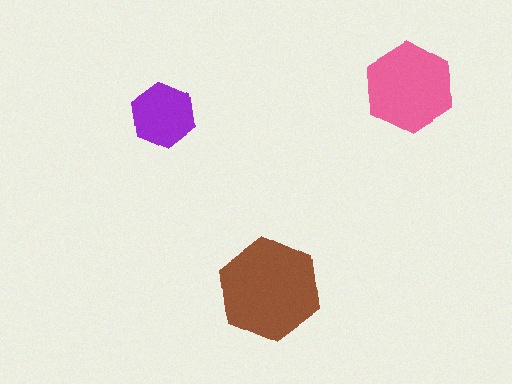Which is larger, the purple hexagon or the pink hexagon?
The pink one.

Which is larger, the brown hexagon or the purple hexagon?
The brown one.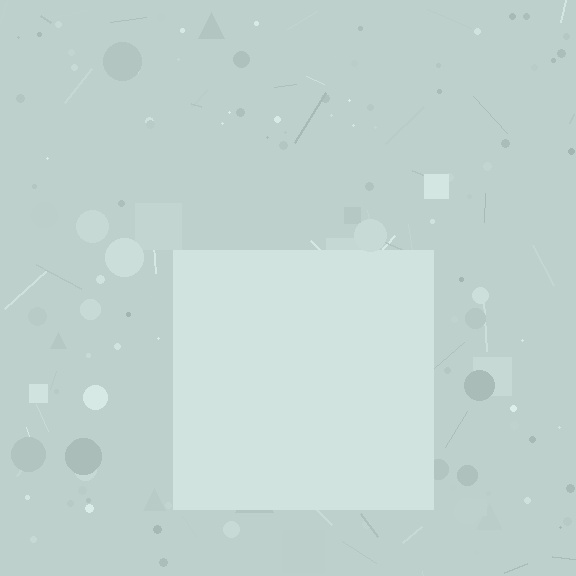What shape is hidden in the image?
A square is hidden in the image.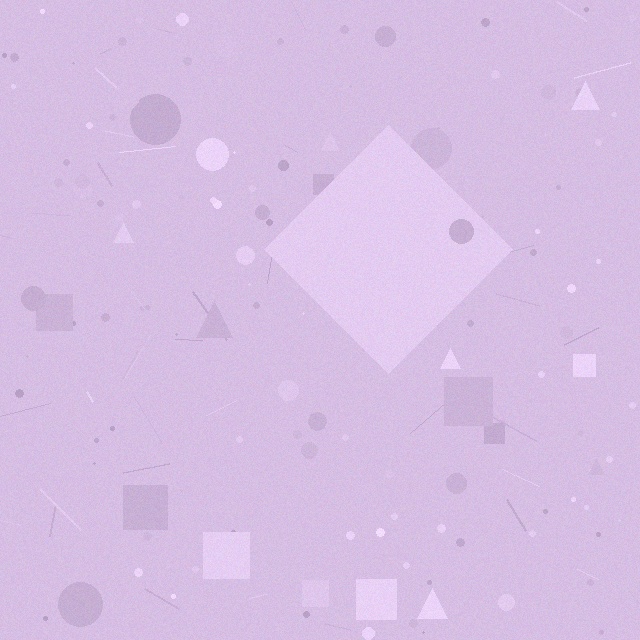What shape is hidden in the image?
A diamond is hidden in the image.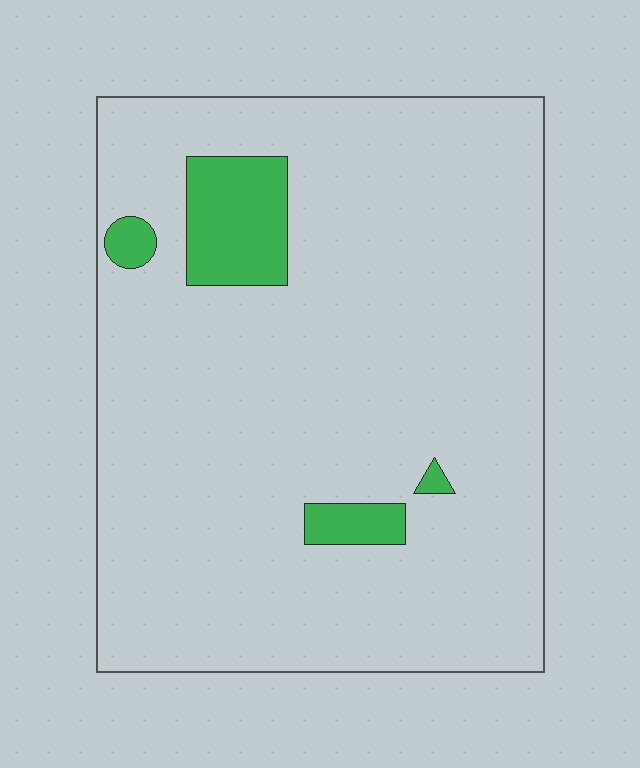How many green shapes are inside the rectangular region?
4.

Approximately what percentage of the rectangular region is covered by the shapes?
Approximately 10%.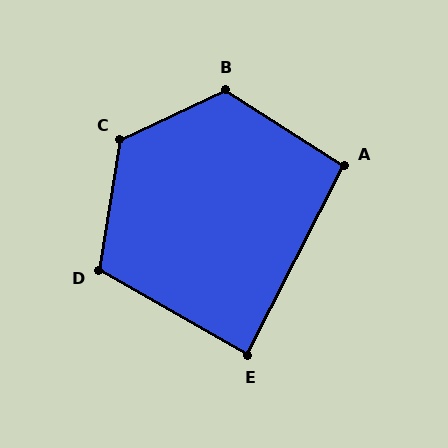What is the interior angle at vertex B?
Approximately 123 degrees (obtuse).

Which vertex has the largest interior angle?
C, at approximately 124 degrees.